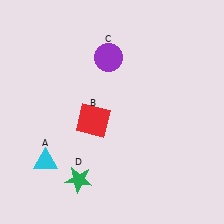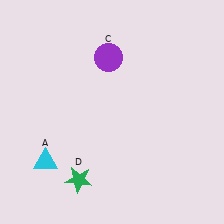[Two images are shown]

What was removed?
The red square (B) was removed in Image 2.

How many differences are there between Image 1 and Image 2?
There is 1 difference between the two images.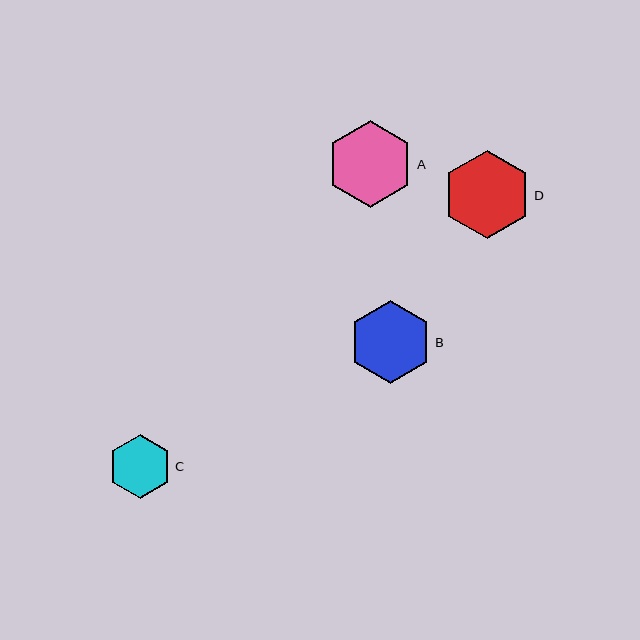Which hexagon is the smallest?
Hexagon C is the smallest with a size of approximately 63 pixels.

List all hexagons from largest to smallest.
From largest to smallest: D, A, B, C.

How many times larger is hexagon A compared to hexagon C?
Hexagon A is approximately 1.4 times the size of hexagon C.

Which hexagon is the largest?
Hexagon D is the largest with a size of approximately 88 pixels.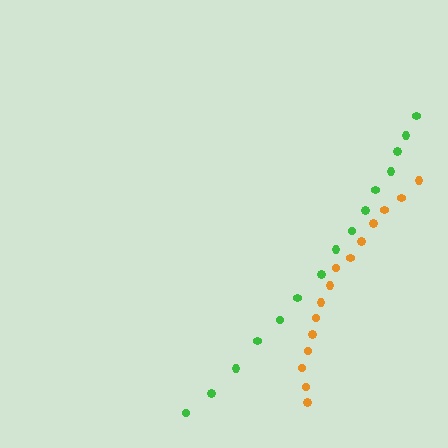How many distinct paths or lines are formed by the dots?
There are 2 distinct paths.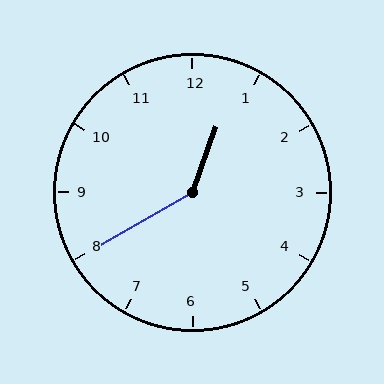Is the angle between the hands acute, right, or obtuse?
It is obtuse.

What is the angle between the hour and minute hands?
Approximately 140 degrees.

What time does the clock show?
12:40.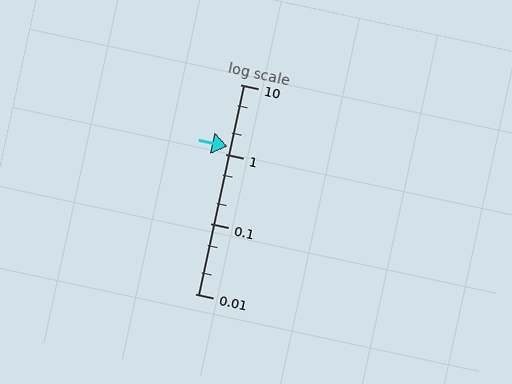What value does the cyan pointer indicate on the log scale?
The pointer indicates approximately 1.3.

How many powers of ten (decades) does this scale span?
The scale spans 3 decades, from 0.01 to 10.